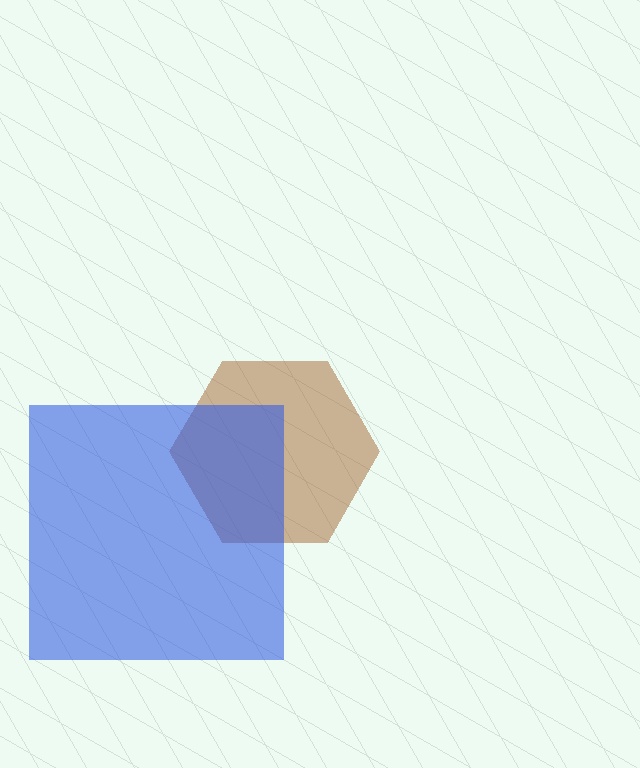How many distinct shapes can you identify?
There are 2 distinct shapes: a brown hexagon, a blue square.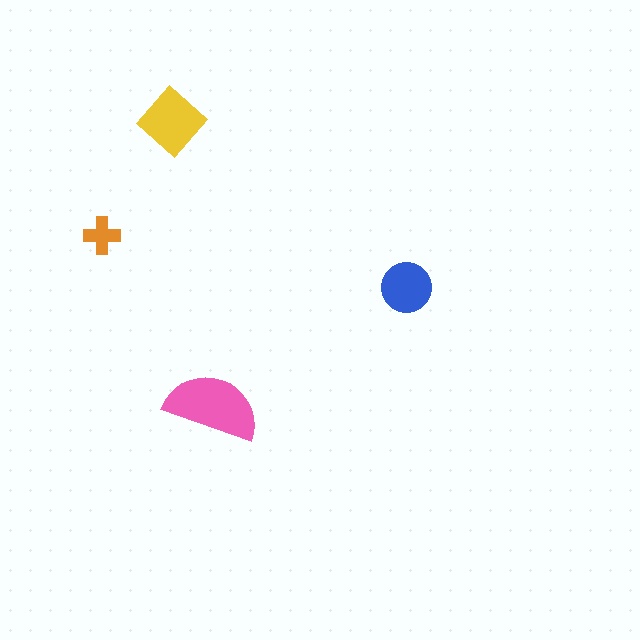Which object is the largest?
The pink semicircle.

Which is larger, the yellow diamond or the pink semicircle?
The pink semicircle.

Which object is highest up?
The yellow diamond is topmost.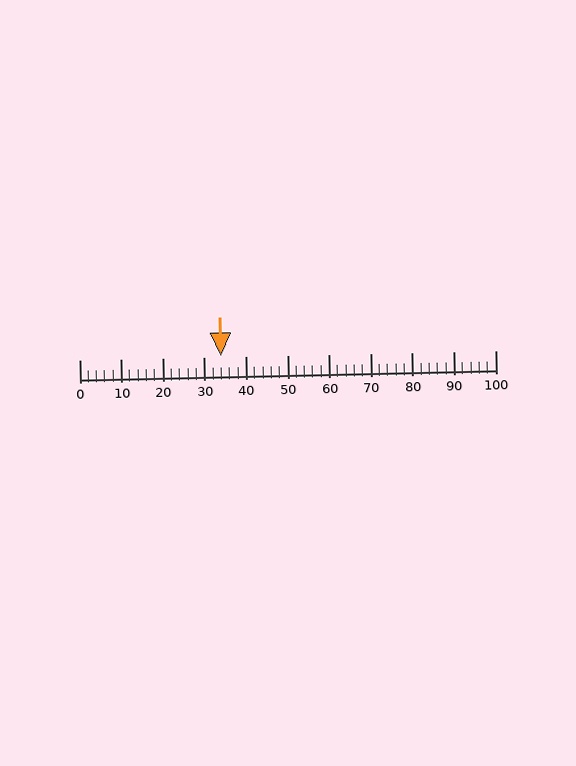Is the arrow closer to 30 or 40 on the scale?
The arrow is closer to 30.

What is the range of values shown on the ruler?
The ruler shows values from 0 to 100.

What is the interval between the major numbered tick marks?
The major tick marks are spaced 10 units apart.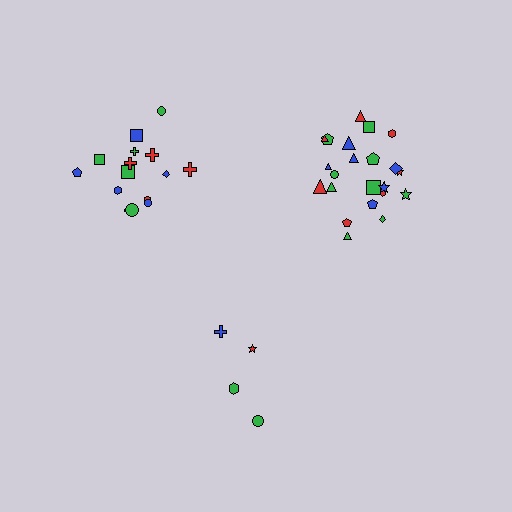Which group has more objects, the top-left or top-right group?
The top-right group.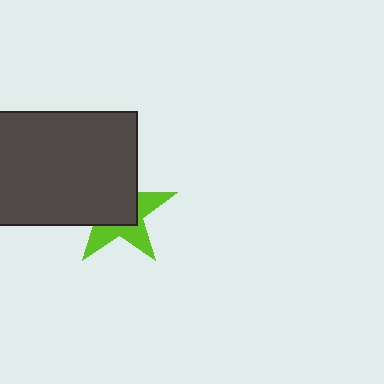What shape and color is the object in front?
The object in front is a dark gray rectangle.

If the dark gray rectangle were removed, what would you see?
You would see the complete lime star.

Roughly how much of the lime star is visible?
A small part of it is visible (roughly 44%).